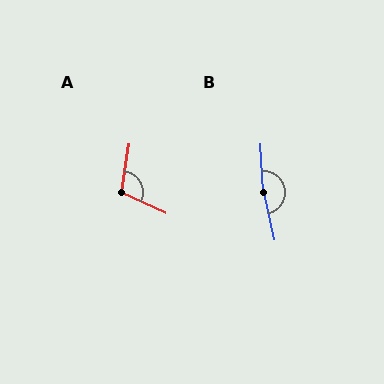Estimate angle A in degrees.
Approximately 106 degrees.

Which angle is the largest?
B, at approximately 170 degrees.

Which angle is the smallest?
A, at approximately 106 degrees.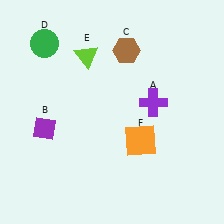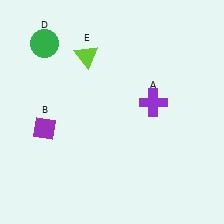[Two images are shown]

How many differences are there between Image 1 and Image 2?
There are 2 differences between the two images.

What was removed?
The brown hexagon (C), the orange square (F) were removed in Image 2.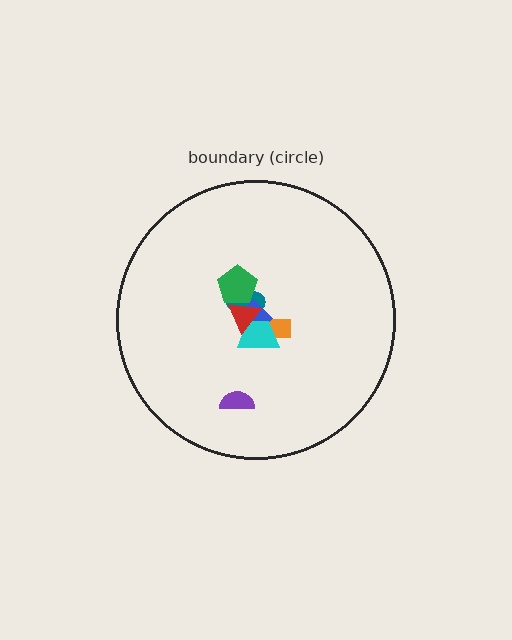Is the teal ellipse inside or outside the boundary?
Inside.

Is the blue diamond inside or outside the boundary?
Inside.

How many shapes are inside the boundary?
7 inside, 0 outside.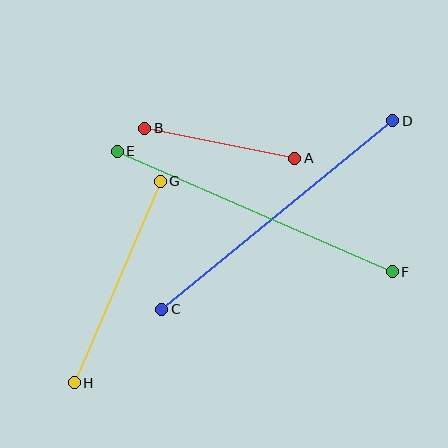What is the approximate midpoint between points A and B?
The midpoint is at approximately (220, 143) pixels.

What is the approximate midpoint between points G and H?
The midpoint is at approximately (117, 282) pixels.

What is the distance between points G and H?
The distance is approximately 219 pixels.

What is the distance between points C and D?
The distance is approximately 298 pixels.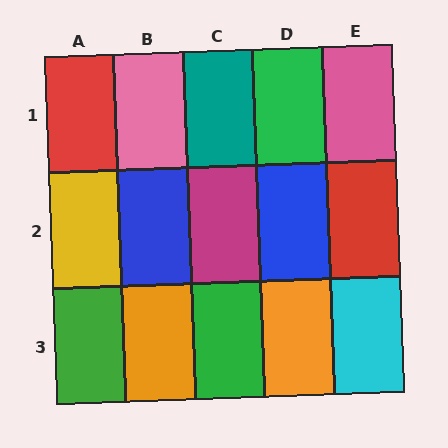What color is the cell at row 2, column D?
Blue.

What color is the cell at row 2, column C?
Magenta.